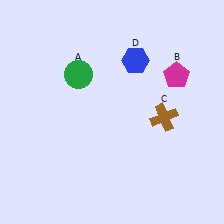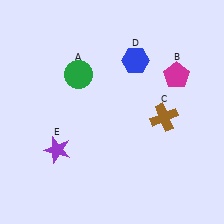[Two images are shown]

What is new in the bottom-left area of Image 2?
A purple star (E) was added in the bottom-left area of Image 2.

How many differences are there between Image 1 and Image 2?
There is 1 difference between the two images.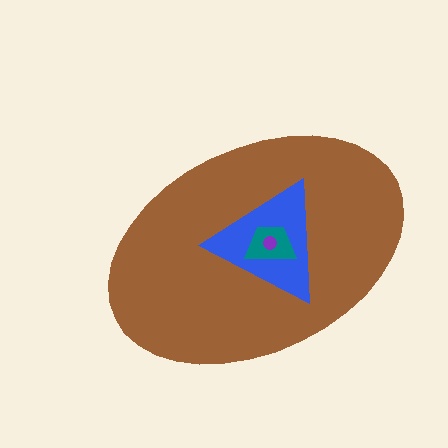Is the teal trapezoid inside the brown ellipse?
Yes.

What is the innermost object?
The purple circle.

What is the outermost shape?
The brown ellipse.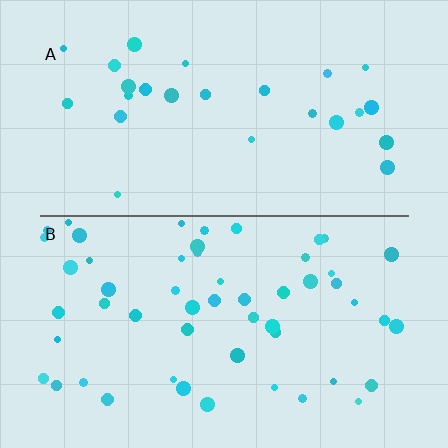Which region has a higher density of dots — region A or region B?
B (the bottom).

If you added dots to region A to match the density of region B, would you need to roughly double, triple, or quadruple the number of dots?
Approximately double.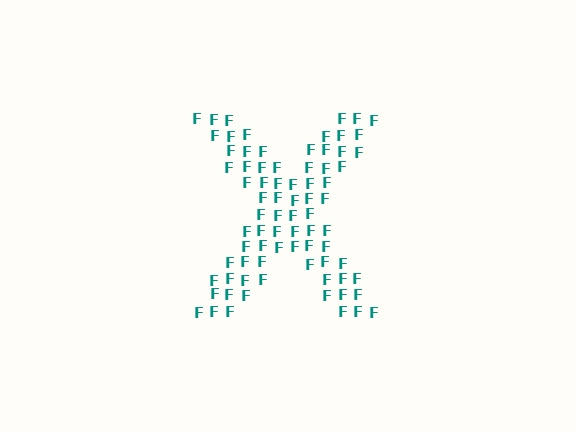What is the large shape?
The large shape is the letter X.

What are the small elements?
The small elements are letter F's.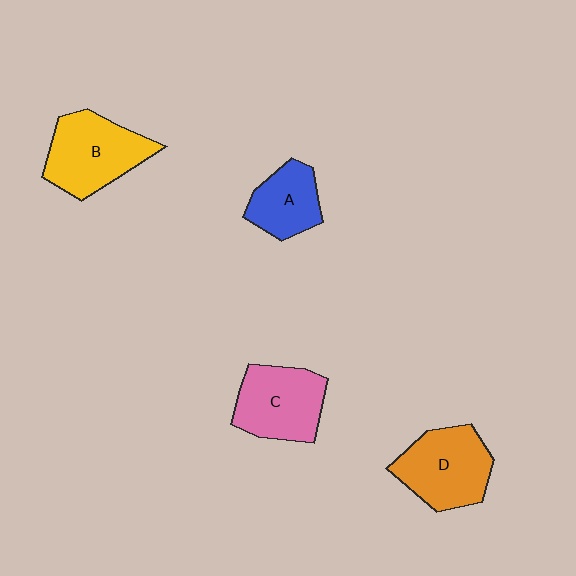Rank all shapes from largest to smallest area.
From largest to smallest: B (yellow), D (orange), C (pink), A (blue).